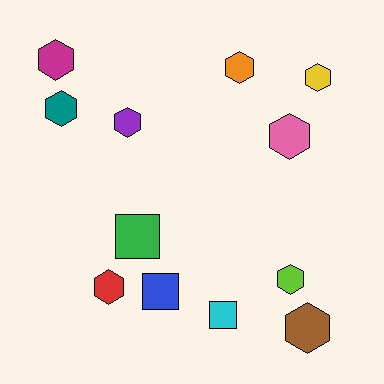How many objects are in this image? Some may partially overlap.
There are 12 objects.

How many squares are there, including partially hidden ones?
There are 3 squares.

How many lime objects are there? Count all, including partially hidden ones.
There is 1 lime object.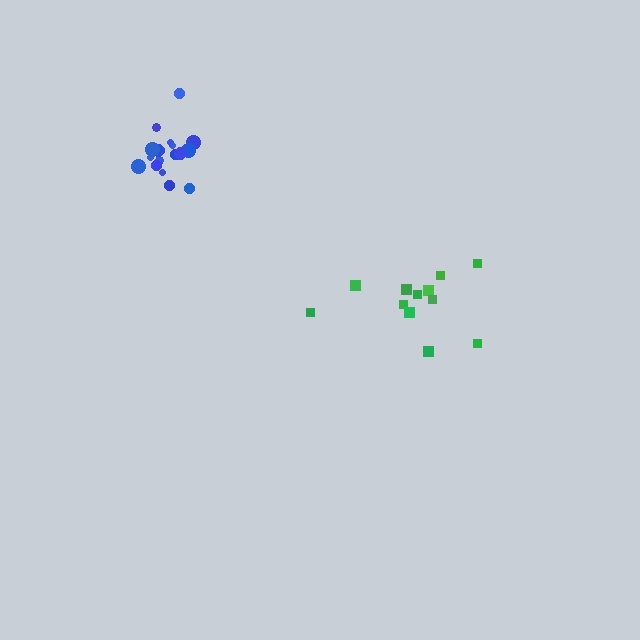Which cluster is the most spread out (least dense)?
Green.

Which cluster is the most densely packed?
Blue.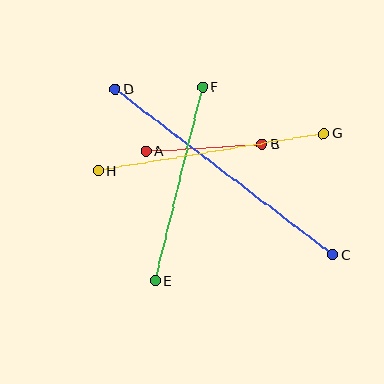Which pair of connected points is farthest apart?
Points C and D are farthest apart.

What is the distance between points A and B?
The distance is approximately 117 pixels.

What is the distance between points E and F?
The distance is approximately 199 pixels.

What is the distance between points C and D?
The distance is approximately 273 pixels.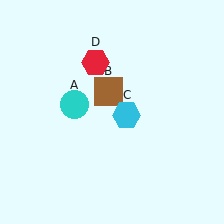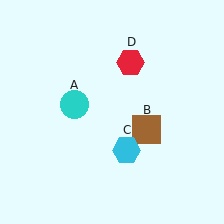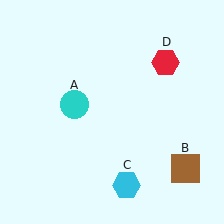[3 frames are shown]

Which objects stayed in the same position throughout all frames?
Cyan circle (object A) remained stationary.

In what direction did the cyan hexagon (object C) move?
The cyan hexagon (object C) moved down.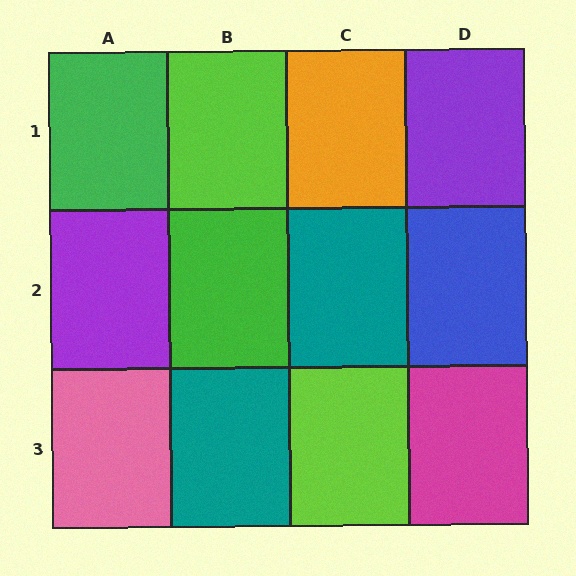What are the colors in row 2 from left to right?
Purple, green, teal, blue.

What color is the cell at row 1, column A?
Green.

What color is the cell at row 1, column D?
Purple.